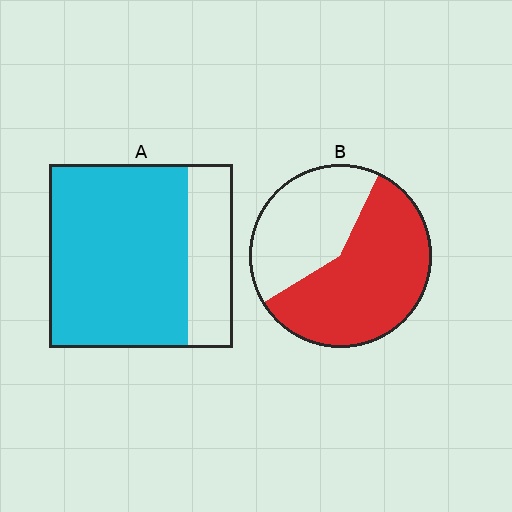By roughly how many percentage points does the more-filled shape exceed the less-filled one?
By roughly 15 percentage points (A over B).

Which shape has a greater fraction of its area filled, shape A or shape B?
Shape A.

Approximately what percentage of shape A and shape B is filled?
A is approximately 75% and B is approximately 60%.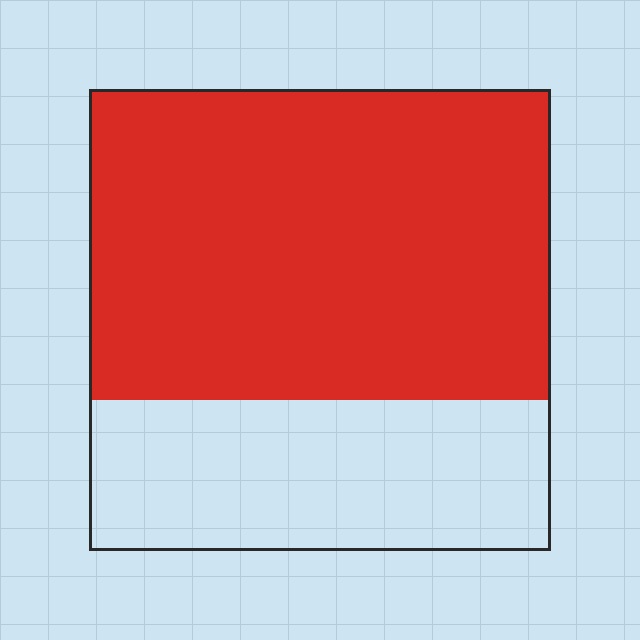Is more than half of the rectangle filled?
Yes.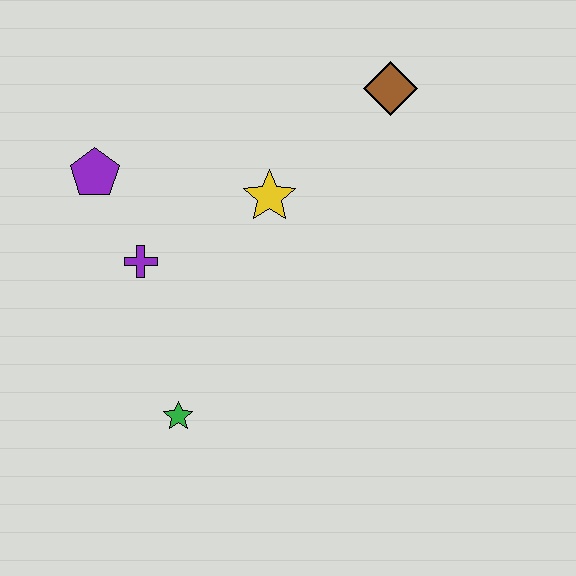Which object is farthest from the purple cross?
The brown diamond is farthest from the purple cross.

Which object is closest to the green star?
The purple cross is closest to the green star.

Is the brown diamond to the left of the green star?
No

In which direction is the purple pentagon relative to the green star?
The purple pentagon is above the green star.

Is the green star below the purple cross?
Yes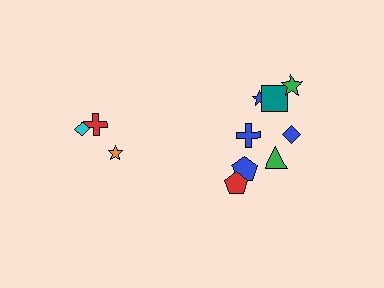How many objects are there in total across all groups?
There are 11 objects.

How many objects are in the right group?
There are 8 objects.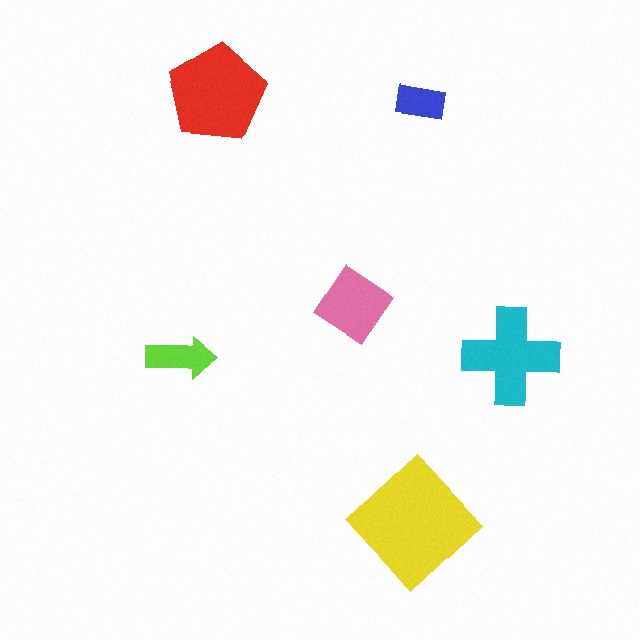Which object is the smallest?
The blue rectangle.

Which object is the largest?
The yellow diamond.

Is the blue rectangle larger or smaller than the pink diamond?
Smaller.